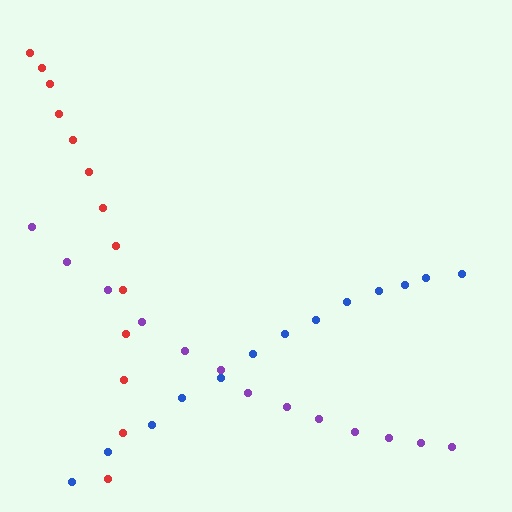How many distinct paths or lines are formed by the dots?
There are 3 distinct paths.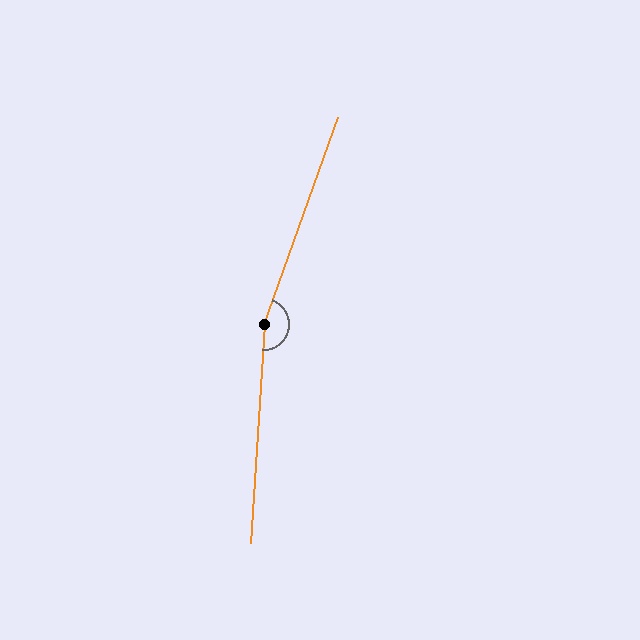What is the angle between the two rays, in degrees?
Approximately 164 degrees.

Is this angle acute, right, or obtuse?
It is obtuse.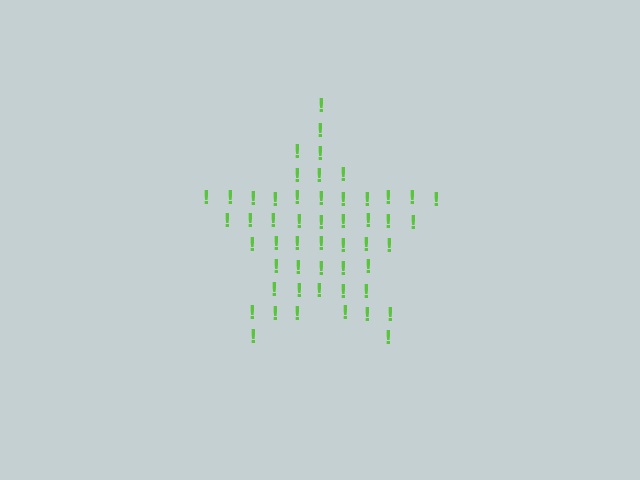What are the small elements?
The small elements are exclamation marks.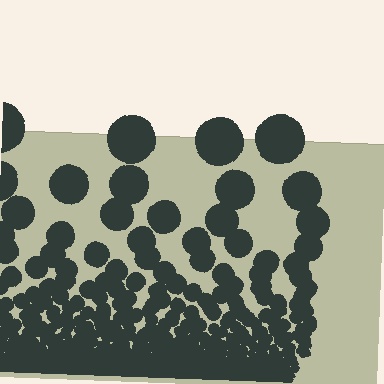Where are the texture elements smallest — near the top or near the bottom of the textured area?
Near the bottom.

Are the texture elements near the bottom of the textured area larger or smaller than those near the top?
Smaller. The gradient is inverted — elements near the bottom are smaller and denser.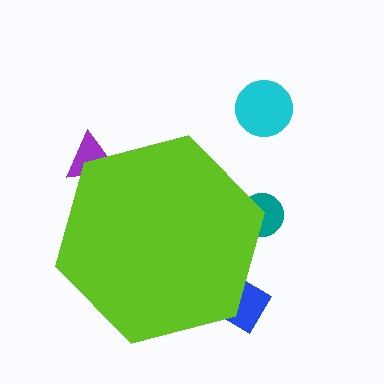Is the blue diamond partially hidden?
Yes, the blue diamond is partially hidden behind the lime hexagon.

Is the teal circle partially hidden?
Yes, the teal circle is partially hidden behind the lime hexagon.